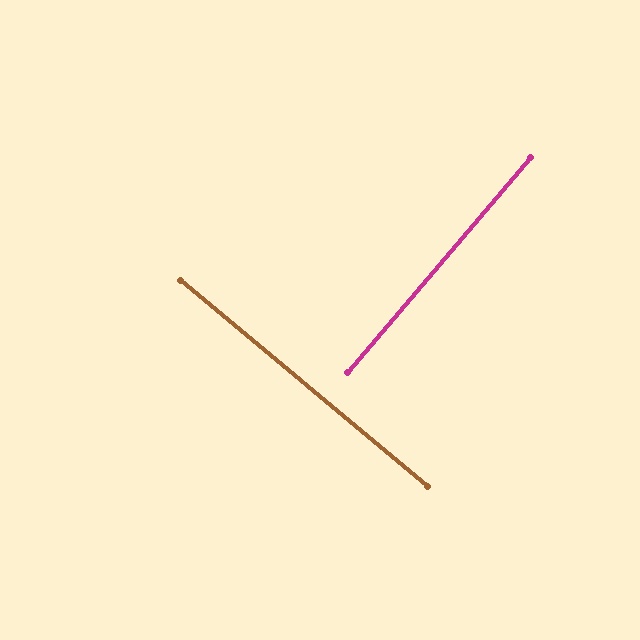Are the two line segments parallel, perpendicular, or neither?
Perpendicular — they meet at approximately 89°.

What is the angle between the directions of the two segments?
Approximately 89 degrees.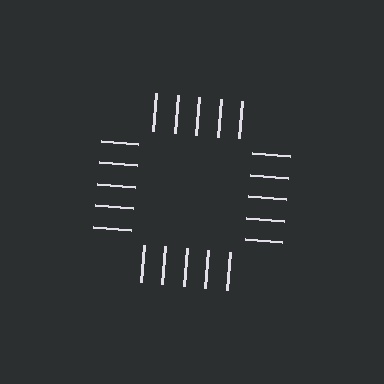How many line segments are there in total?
20 — 5 along each of the 4 edges.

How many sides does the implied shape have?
4 sides — the line-ends trace a square.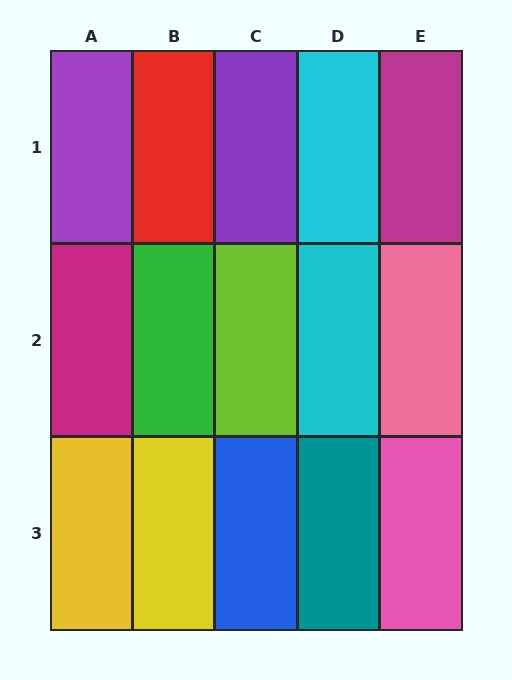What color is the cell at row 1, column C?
Purple.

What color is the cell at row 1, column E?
Magenta.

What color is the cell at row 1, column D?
Cyan.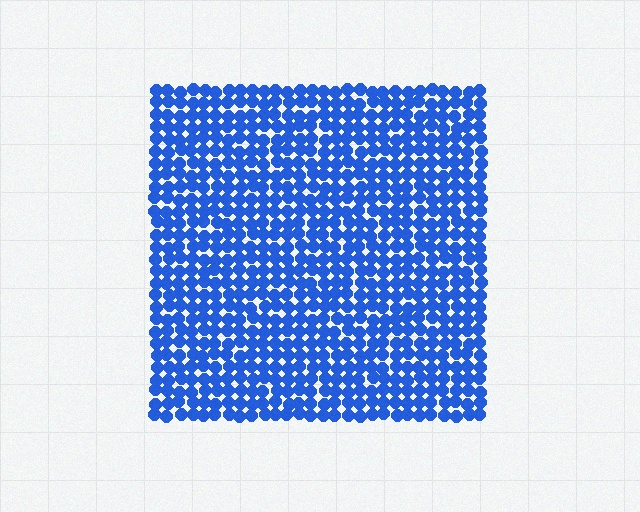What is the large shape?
The large shape is a square.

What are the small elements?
The small elements are circles.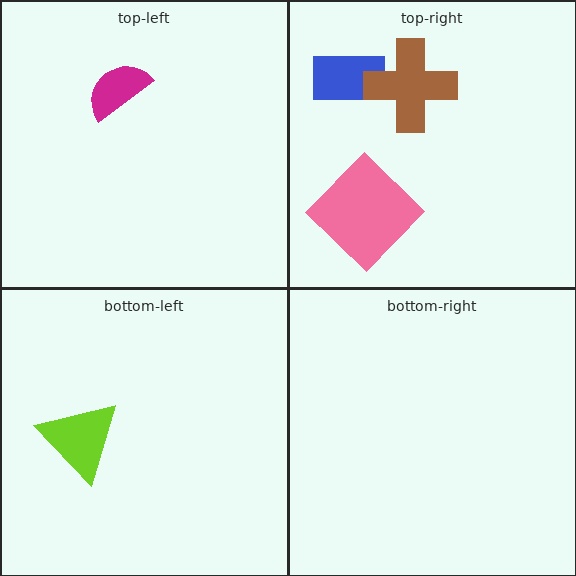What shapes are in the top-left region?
The magenta semicircle.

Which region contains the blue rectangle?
The top-right region.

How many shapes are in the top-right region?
3.